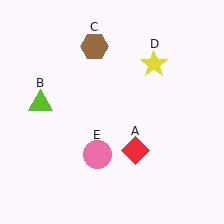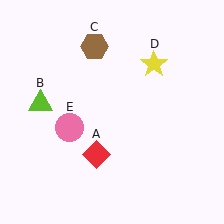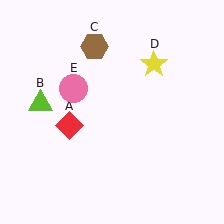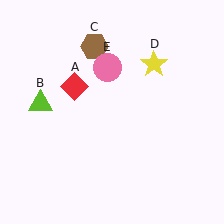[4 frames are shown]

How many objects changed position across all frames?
2 objects changed position: red diamond (object A), pink circle (object E).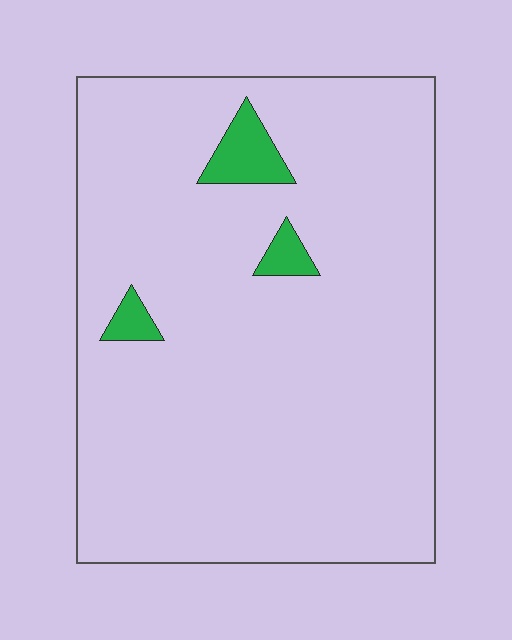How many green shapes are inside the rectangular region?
3.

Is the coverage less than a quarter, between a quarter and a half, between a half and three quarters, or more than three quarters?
Less than a quarter.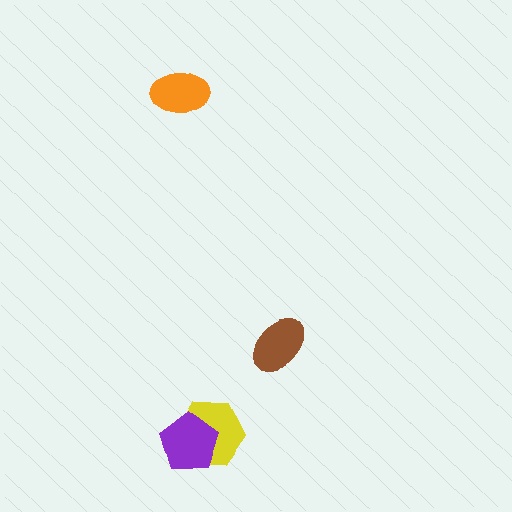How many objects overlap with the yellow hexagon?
1 object overlaps with the yellow hexagon.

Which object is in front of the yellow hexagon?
The purple pentagon is in front of the yellow hexagon.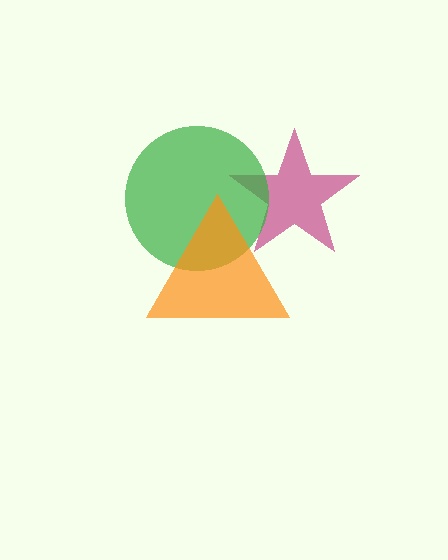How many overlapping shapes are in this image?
There are 3 overlapping shapes in the image.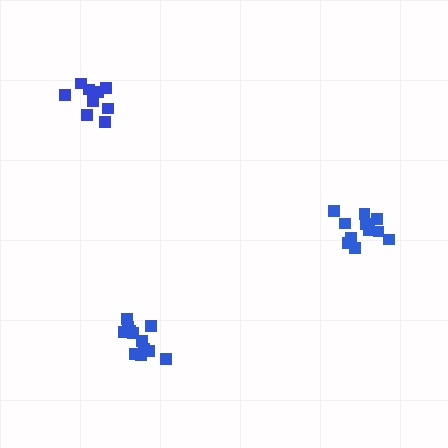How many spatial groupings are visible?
There are 3 spatial groupings.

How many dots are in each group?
Group 1: 12 dots, Group 2: 9 dots, Group 3: 11 dots (32 total).